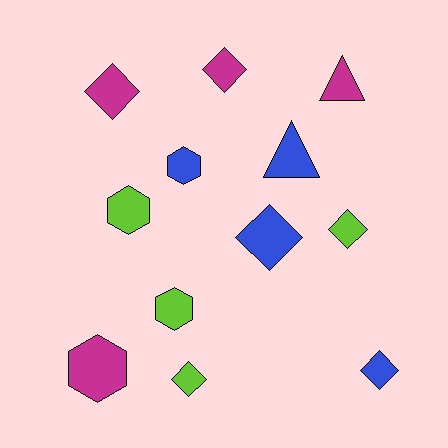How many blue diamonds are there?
There are 2 blue diamonds.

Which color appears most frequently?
Magenta, with 4 objects.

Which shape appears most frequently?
Diamond, with 6 objects.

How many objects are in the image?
There are 12 objects.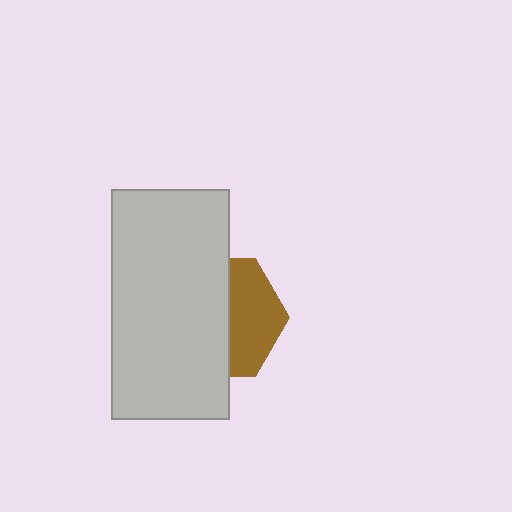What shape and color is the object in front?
The object in front is a light gray rectangle.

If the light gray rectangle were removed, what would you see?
You would see the complete brown hexagon.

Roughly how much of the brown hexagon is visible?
A small part of it is visible (roughly 42%).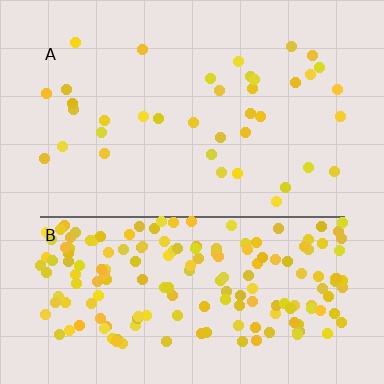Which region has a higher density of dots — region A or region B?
B (the bottom).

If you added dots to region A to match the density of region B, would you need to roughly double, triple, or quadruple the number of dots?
Approximately quadruple.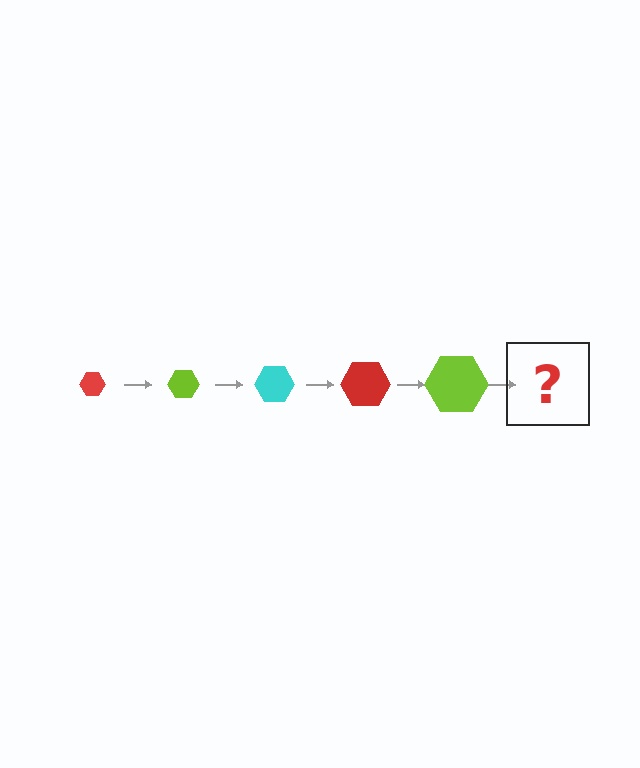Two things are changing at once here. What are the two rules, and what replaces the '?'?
The two rules are that the hexagon grows larger each step and the color cycles through red, lime, and cyan. The '?' should be a cyan hexagon, larger than the previous one.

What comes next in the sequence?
The next element should be a cyan hexagon, larger than the previous one.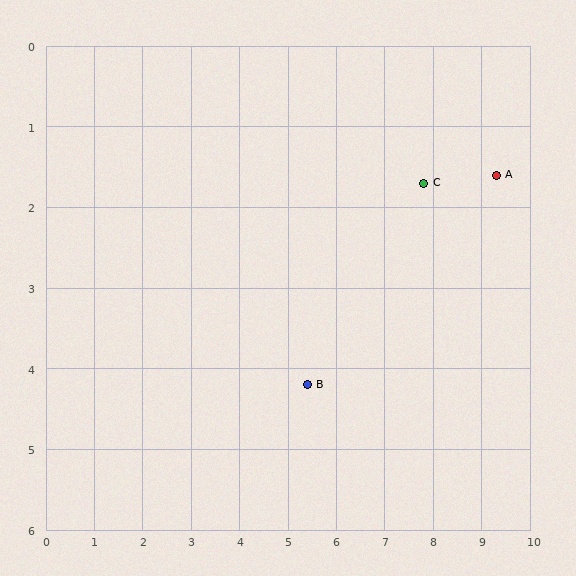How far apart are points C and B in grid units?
Points C and B are about 3.5 grid units apart.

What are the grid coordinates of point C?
Point C is at approximately (7.8, 1.7).